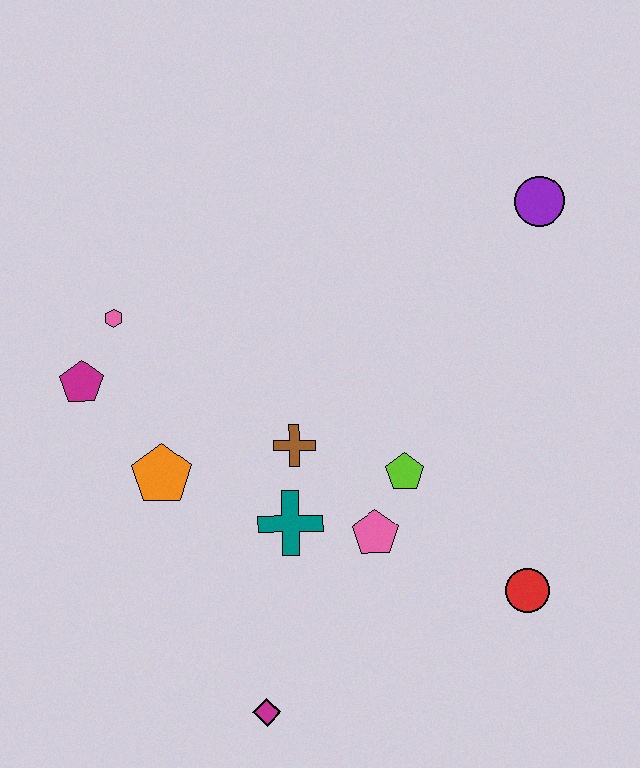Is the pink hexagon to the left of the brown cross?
Yes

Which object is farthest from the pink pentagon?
The purple circle is farthest from the pink pentagon.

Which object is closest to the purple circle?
The lime pentagon is closest to the purple circle.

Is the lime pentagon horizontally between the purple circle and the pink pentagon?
Yes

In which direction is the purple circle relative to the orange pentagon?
The purple circle is to the right of the orange pentagon.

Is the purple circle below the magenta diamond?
No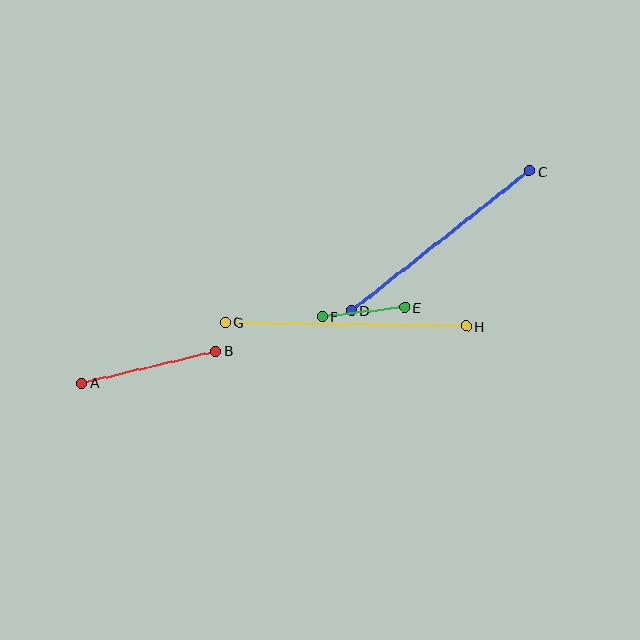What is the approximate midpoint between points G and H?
The midpoint is at approximately (346, 324) pixels.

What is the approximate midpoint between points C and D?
The midpoint is at approximately (441, 241) pixels.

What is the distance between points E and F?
The distance is approximately 83 pixels.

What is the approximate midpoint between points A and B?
The midpoint is at approximately (149, 367) pixels.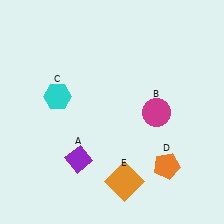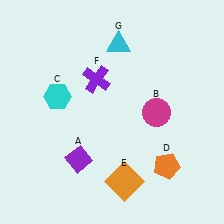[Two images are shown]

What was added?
A purple cross (F), a cyan triangle (G) were added in Image 2.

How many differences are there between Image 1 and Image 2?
There are 2 differences between the two images.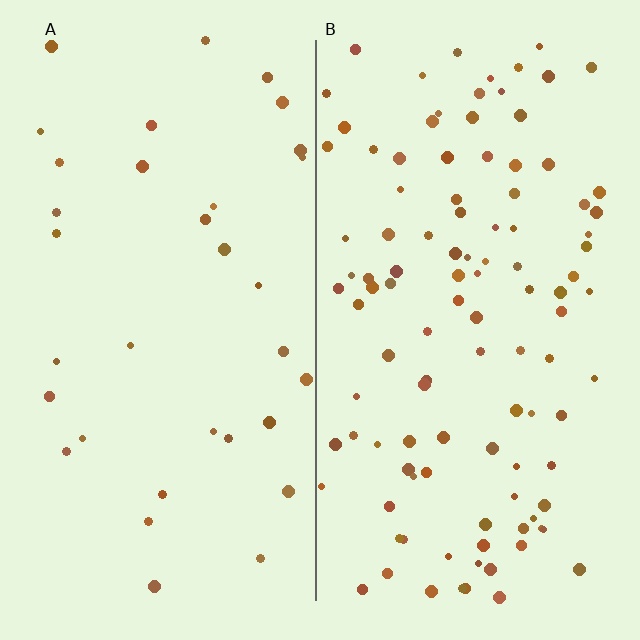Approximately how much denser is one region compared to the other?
Approximately 3.2× — region B over region A.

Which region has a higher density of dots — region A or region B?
B (the right).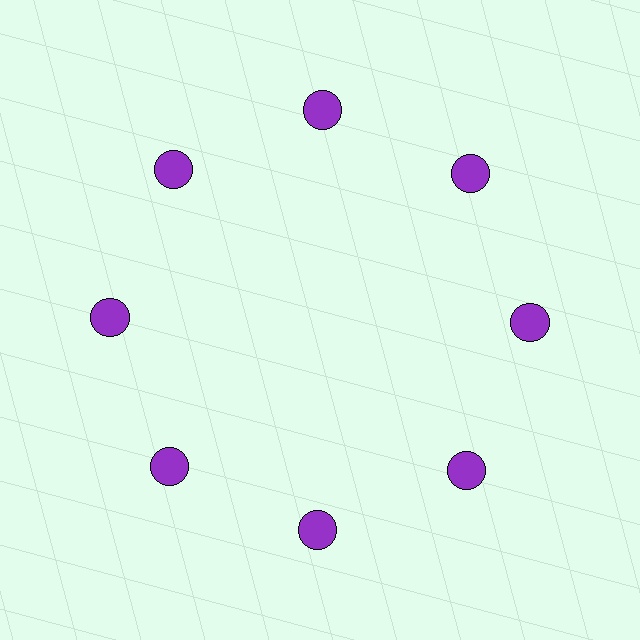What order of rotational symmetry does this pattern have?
This pattern has 8-fold rotational symmetry.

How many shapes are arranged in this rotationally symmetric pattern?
There are 8 shapes, arranged in 8 groups of 1.